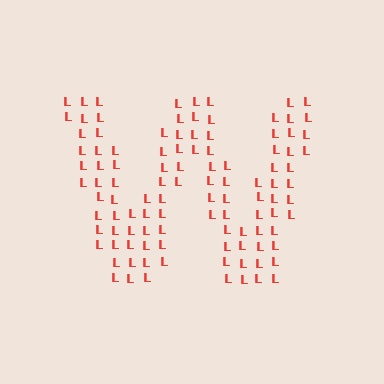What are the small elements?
The small elements are letter L's.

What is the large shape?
The large shape is the letter W.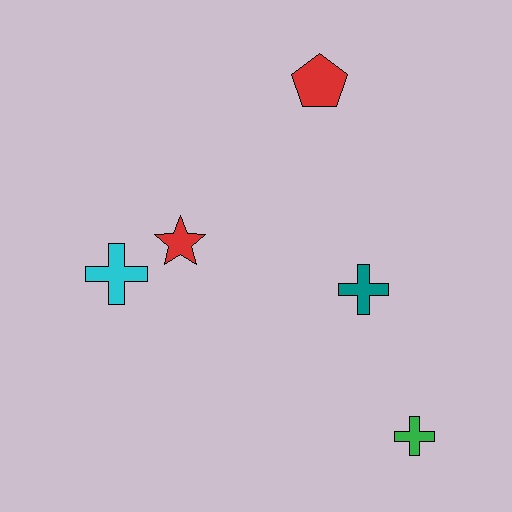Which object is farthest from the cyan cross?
The green cross is farthest from the cyan cross.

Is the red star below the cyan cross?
No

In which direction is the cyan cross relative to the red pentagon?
The cyan cross is to the left of the red pentagon.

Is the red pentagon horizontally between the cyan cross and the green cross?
Yes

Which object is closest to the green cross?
The teal cross is closest to the green cross.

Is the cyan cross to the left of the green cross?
Yes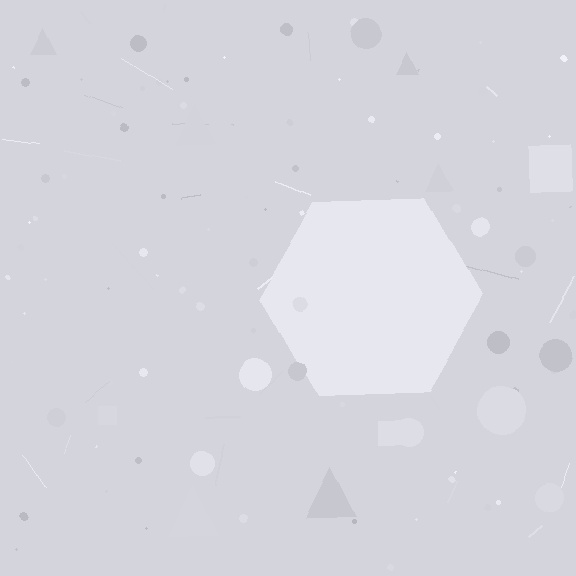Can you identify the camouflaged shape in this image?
The camouflaged shape is a hexagon.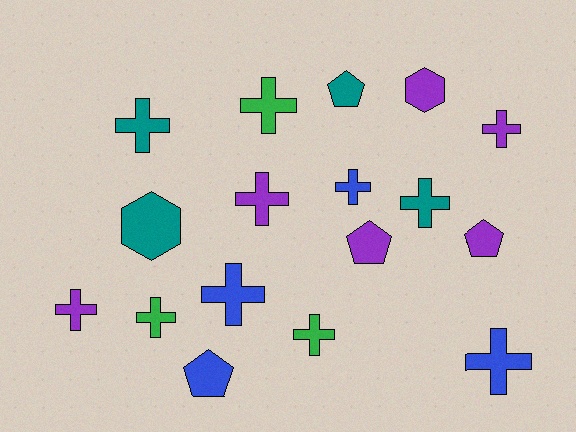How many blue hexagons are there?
There are no blue hexagons.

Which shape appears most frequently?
Cross, with 11 objects.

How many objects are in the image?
There are 17 objects.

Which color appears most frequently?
Purple, with 6 objects.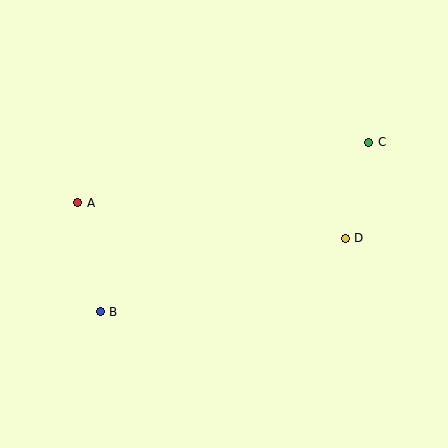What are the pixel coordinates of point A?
Point A is at (78, 203).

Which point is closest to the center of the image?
Point D at (345, 238) is closest to the center.